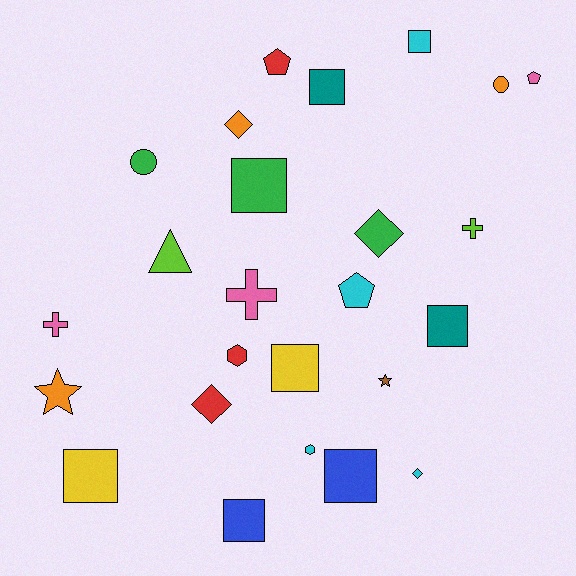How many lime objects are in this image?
There are 2 lime objects.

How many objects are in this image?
There are 25 objects.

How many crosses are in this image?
There are 3 crosses.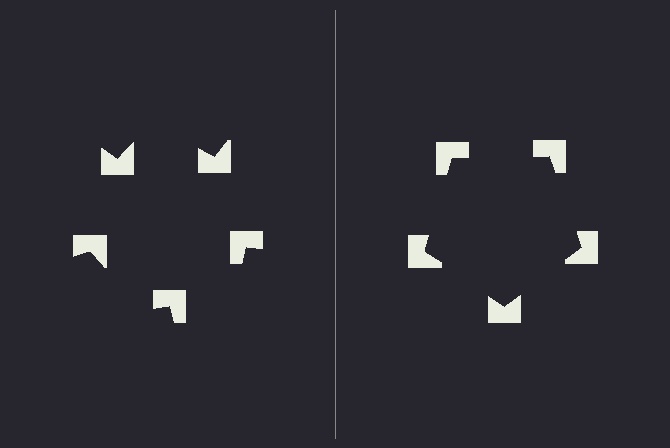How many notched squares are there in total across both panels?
10 — 5 on each side.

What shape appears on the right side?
An illusory pentagon.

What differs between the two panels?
The notched squares are positioned identically on both sides; only the wedge orientations differ. On the right they align to a pentagon; on the left they are misaligned.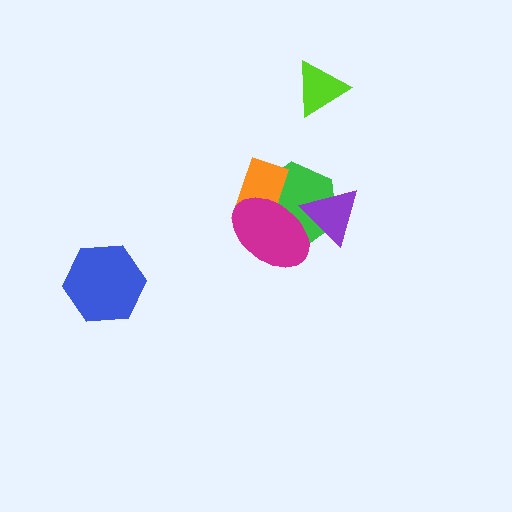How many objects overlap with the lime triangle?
0 objects overlap with the lime triangle.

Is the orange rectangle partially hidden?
Yes, it is partially covered by another shape.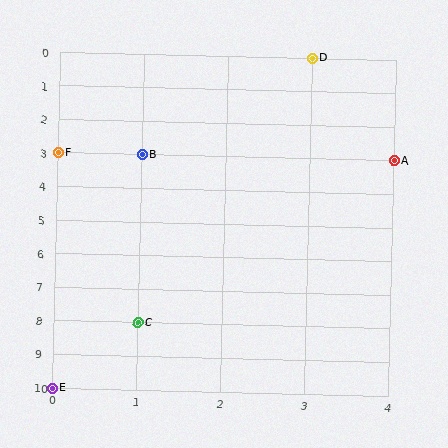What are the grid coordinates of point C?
Point C is at grid coordinates (1, 8).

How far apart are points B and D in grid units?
Points B and D are 2 columns and 3 rows apart (about 3.6 grid units diagonally).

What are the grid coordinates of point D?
Point D is at grid coordinates (3, 0).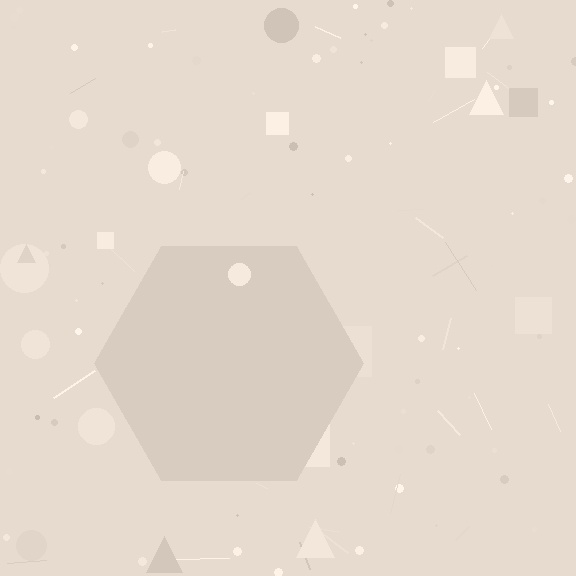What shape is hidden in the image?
A hexagon is hidden in the image.